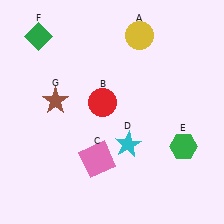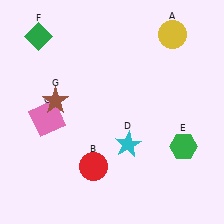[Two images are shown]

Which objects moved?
The objects that moved are: the yellow circle (A), the red circle (B), the pink square (C).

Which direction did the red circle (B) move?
The red circle (B) moved down.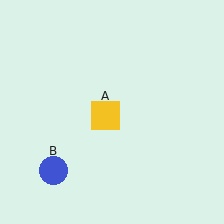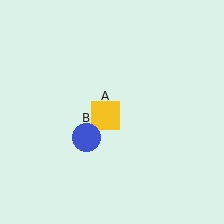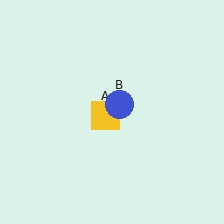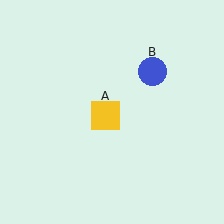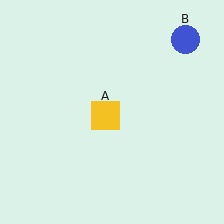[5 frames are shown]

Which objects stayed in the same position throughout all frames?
Yellow square (object A) remained stationary.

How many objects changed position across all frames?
1 object changed position: blue circle (object B).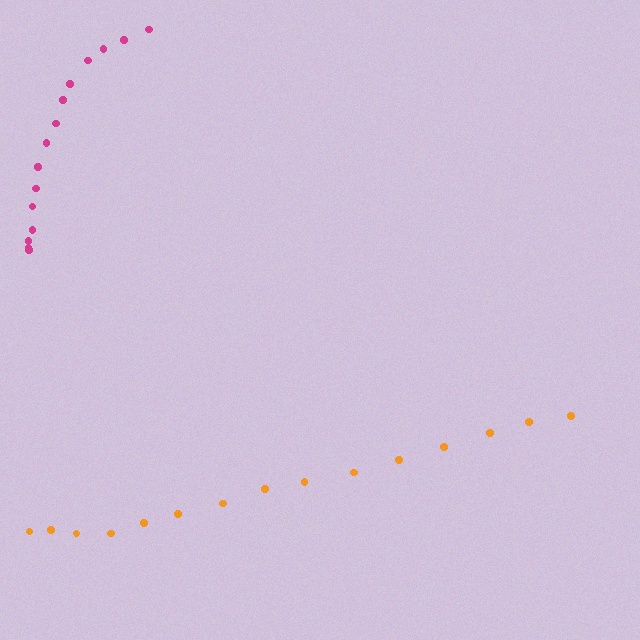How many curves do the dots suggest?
There are 2 distinct paths.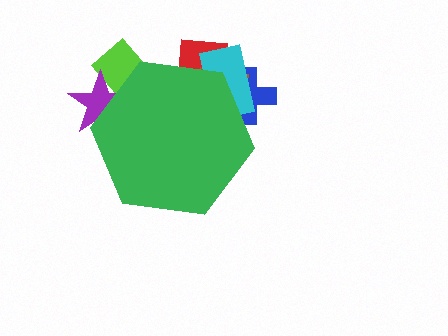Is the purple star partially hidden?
Yes, the purple star is partially hidden behind the green hexagon.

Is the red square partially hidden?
Yes, the red square is partially hidden behind the green hexagon.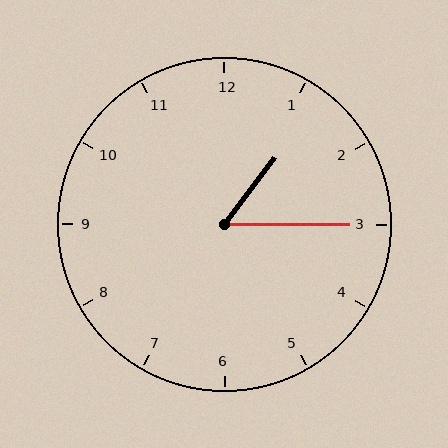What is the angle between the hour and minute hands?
Approximately 52 degrees.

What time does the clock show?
1:15.